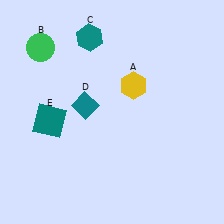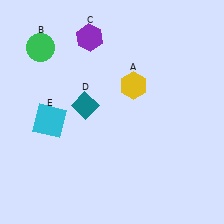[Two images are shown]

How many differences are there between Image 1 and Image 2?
There are 2 differences between the two images.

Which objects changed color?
C changed from teal to purple. E changed from teal to cyan.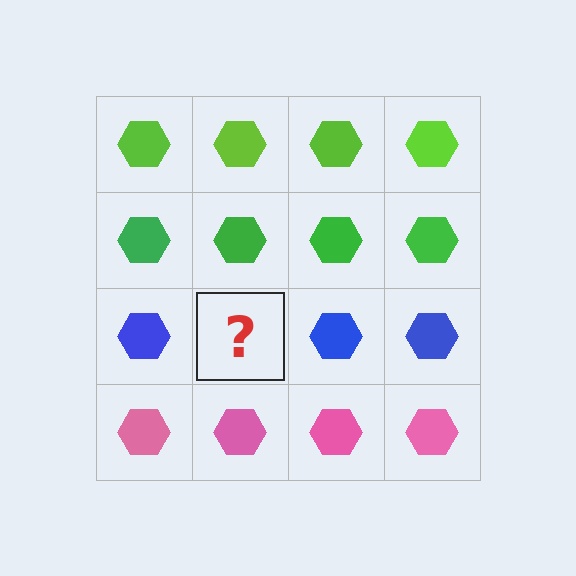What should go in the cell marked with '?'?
The missing cell should contain a blue hexagon.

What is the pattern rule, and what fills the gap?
The rule is that each row has a consistent color. The gap should be filled with a blue hexagon.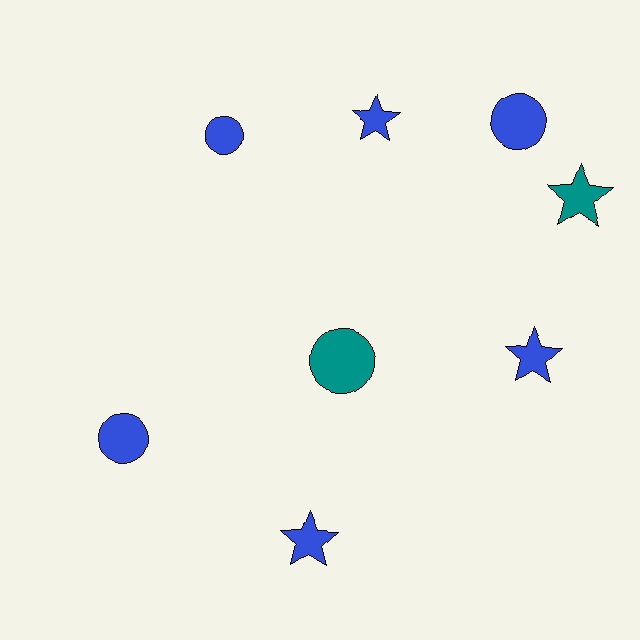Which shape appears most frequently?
Circle, with 4 objects.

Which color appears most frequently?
Blue, with 6 objects.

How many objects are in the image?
There are 8 objects.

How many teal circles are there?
There is 1 teal circle.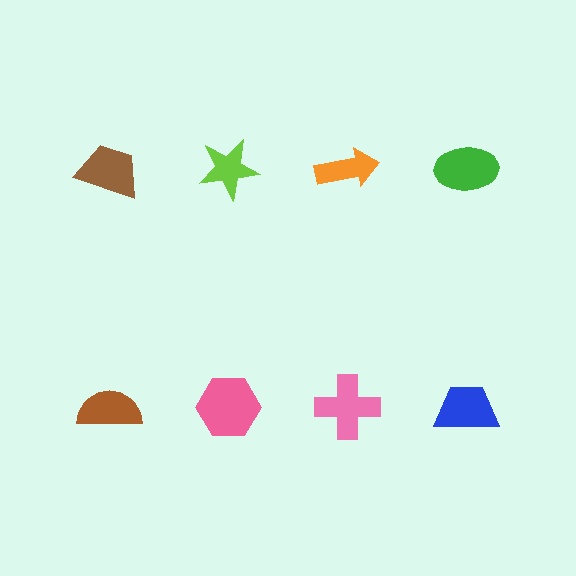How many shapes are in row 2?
4 shapes.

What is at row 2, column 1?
A brown semicircle.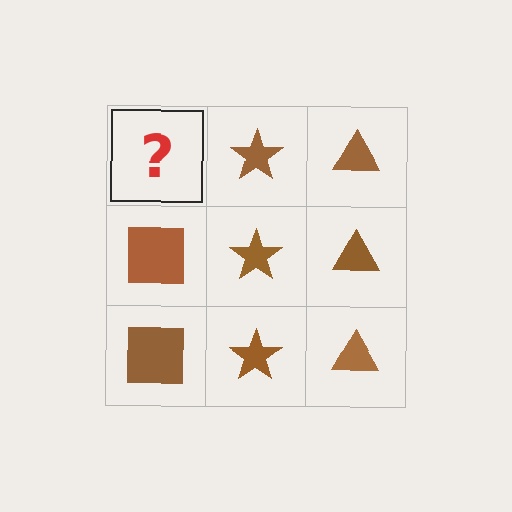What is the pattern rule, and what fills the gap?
The rule is that each column has a consistent shape. The gap should be filled with a brown square.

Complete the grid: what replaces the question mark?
The question mark should be replaced with a brown square.